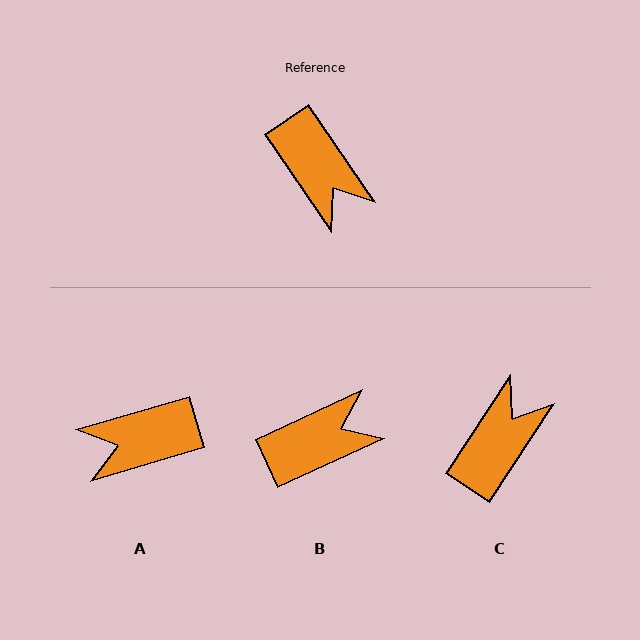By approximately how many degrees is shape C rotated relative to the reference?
Approximately 112 degrees counter-clockwise.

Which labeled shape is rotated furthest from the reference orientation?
C, about 112 degrees away.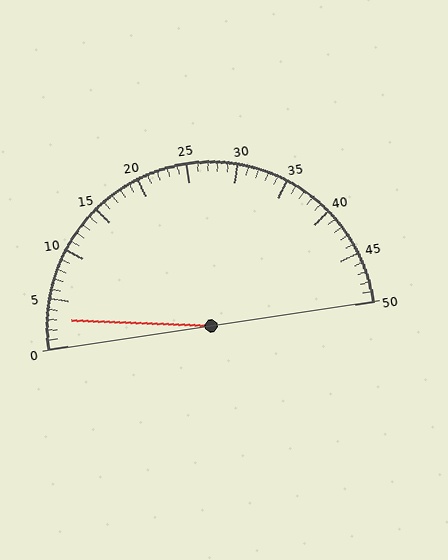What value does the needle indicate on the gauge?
The needle indicates approximately 3.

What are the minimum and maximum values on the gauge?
The gauge ranges from 0 to 50.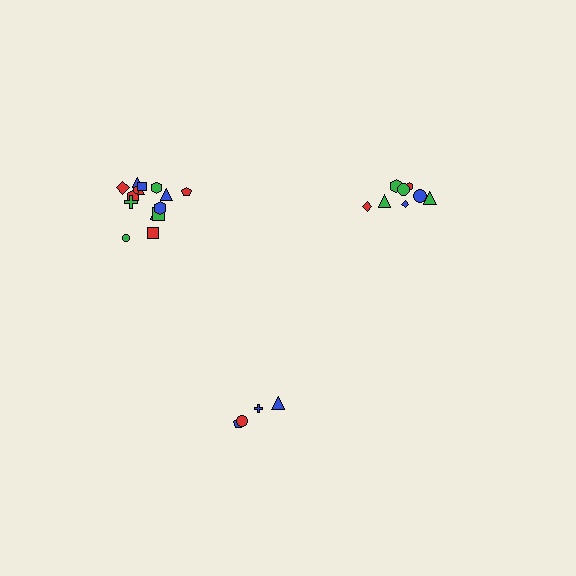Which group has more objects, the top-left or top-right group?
The top-left group.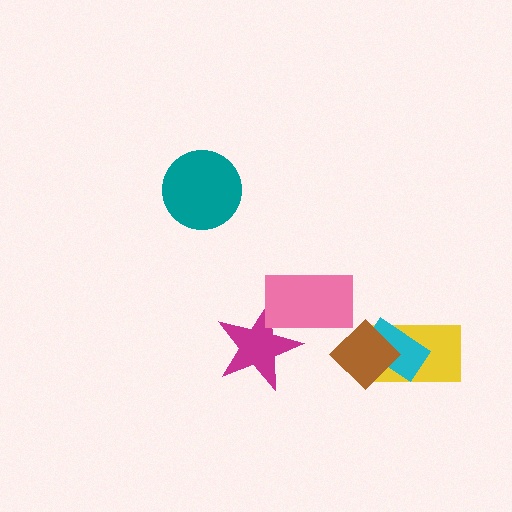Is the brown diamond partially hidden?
No, no other shape covers it.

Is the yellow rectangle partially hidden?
Yes, it is partially covered by another shape.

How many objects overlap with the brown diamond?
2 objects overlap with the brown diamond.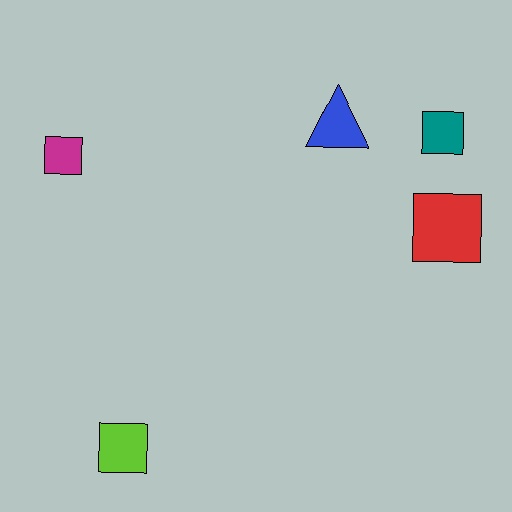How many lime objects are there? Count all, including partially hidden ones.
There is 1 lime object.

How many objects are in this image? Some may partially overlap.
There are 5 objects.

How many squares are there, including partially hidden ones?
There are 4 squares.